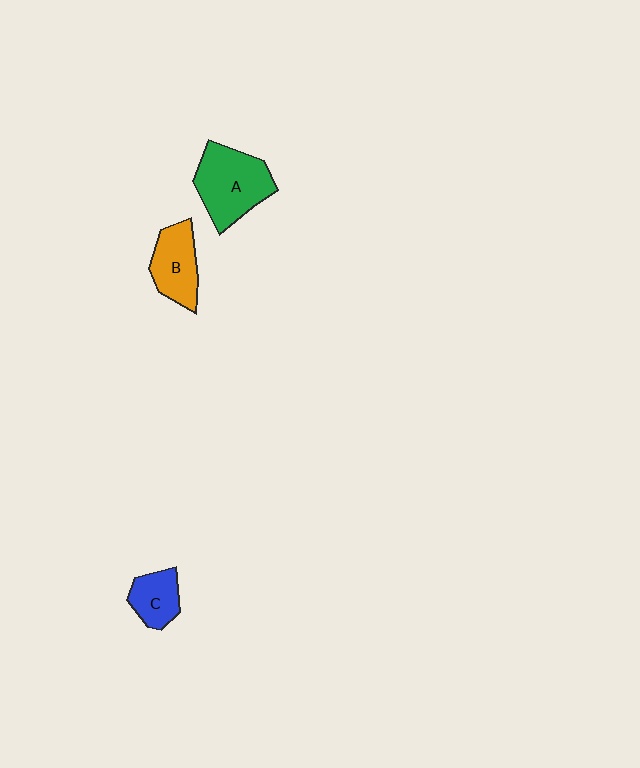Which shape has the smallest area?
Shape C (blue).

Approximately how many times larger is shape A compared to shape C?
Approximately 2.0 times.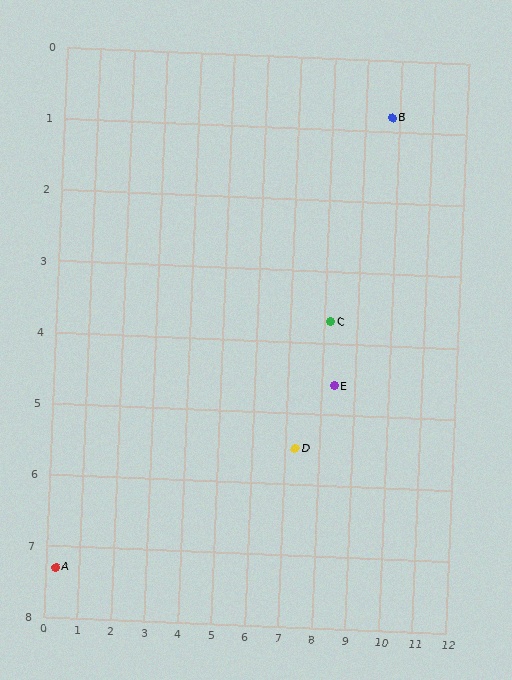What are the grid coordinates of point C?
Point C is at approximately (8.2, 3.7).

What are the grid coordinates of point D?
Point D is at approximately (7.3, 5.5).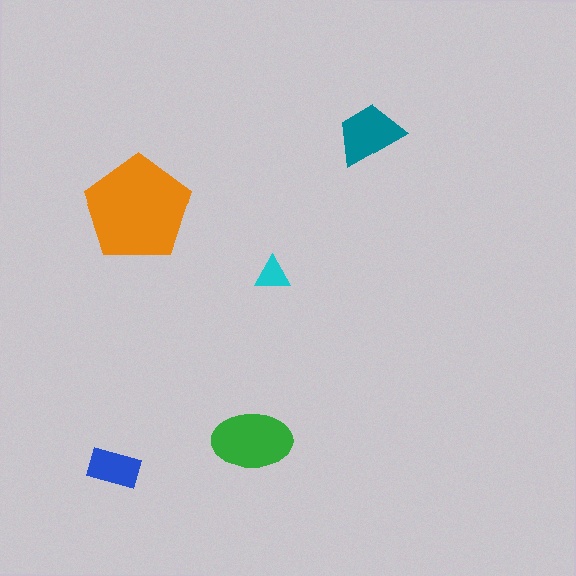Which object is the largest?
The orange pentagon.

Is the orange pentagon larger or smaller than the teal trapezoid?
Larger.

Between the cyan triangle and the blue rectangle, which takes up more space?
The blue rectangle.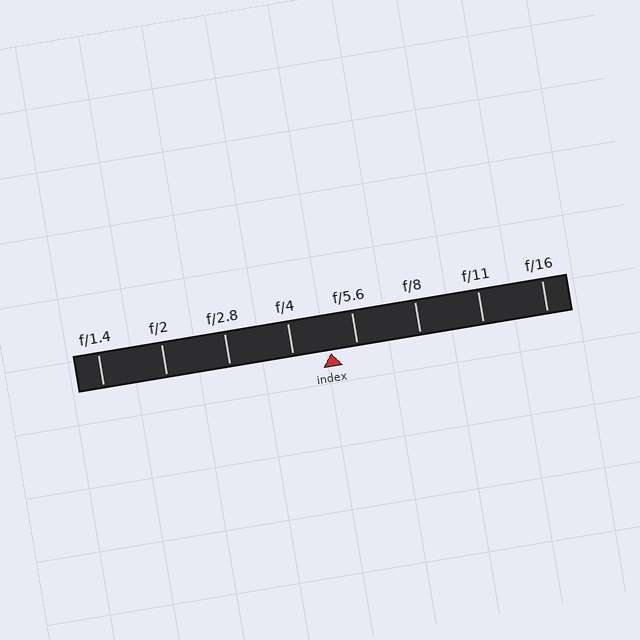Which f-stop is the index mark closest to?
The index mark is closest to f/5.6.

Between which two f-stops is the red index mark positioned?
The index mark is between f/4 and f/5.6.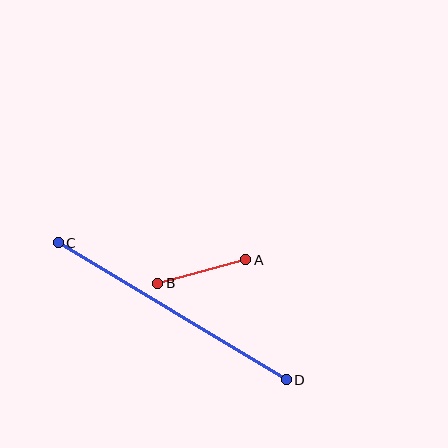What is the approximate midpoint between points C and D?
The midpoint is at approximately (172, 311) pixels.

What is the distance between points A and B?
The distance is approximately 91 pixels.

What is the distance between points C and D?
The distance is approximately 266 pixels.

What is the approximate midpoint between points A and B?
The midpoint is at approximately (202, 271) pixels.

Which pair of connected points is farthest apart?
Points C and D are farthest apart.